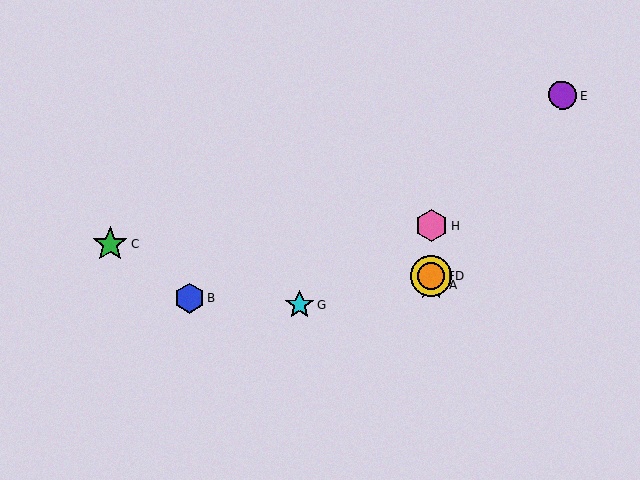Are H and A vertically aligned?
Yes, both are at x≈431.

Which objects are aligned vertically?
Objects A, D, F, H are aligned vertically.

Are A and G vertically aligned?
No, A is at x≈431 and G is at x≈299.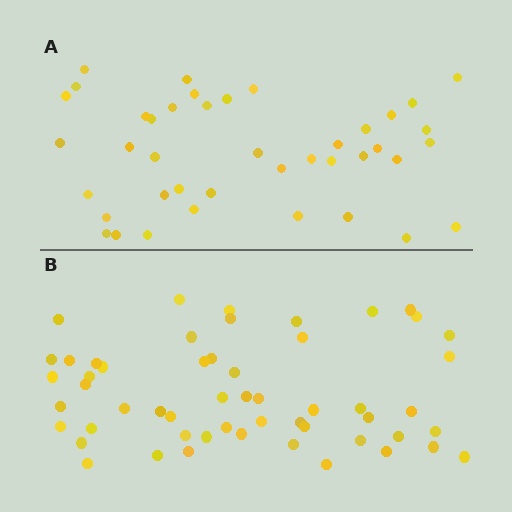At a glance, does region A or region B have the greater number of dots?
Region B (the bottom region) has more dots.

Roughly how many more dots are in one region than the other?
Region B has approximately 15 more dots than region A.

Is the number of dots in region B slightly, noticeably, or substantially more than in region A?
Region B has noticeably more, but not dramatically so. The ratio is roughly 1.3 to 1.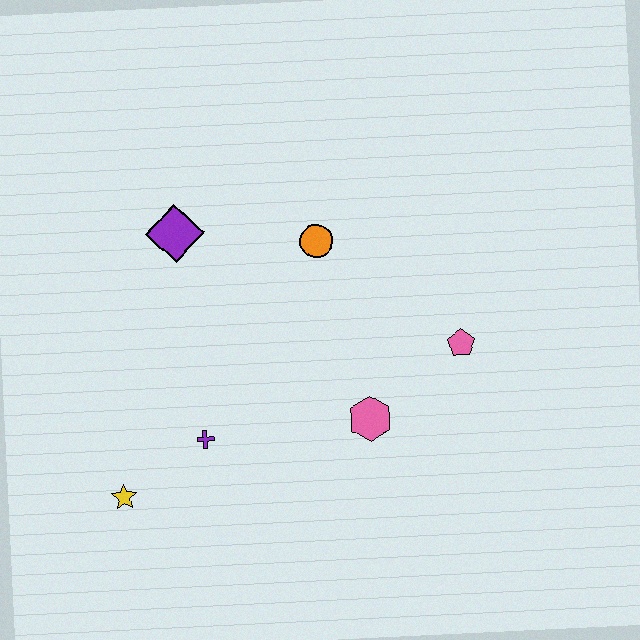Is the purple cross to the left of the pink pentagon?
Yes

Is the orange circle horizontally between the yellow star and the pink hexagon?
Yes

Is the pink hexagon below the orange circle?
Yes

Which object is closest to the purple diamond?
The orange circle is closest to the purple diamond.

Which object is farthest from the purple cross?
The pink pentagon is farthest from the purple cross.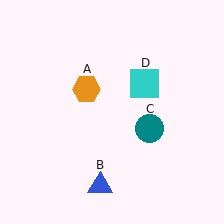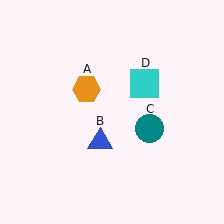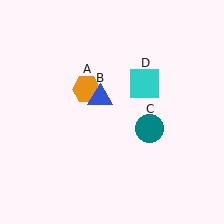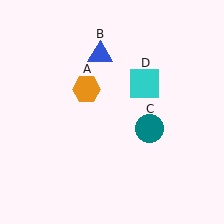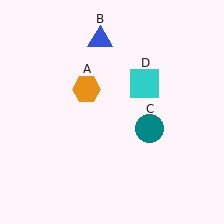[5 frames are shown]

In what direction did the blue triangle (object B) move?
The blue triangle (object B) moved up.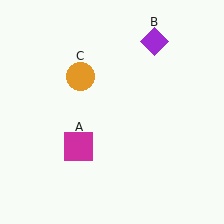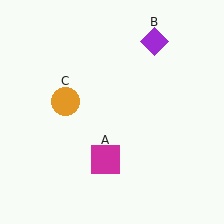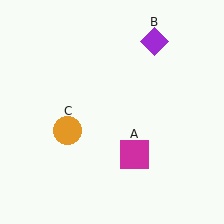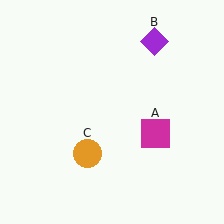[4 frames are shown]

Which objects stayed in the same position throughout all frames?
Purple diamond (object B) remained stationary.